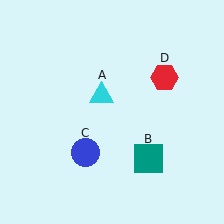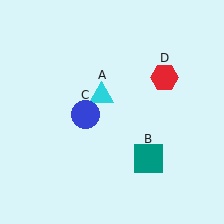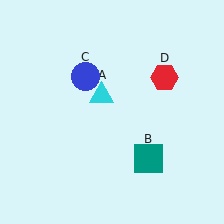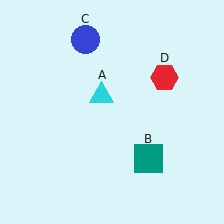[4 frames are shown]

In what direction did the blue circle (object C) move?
The blue circle (object C) moved up.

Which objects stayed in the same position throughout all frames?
Cyan triangle (object A) and teal square (object B) and red hexagon (object D) remained stationary.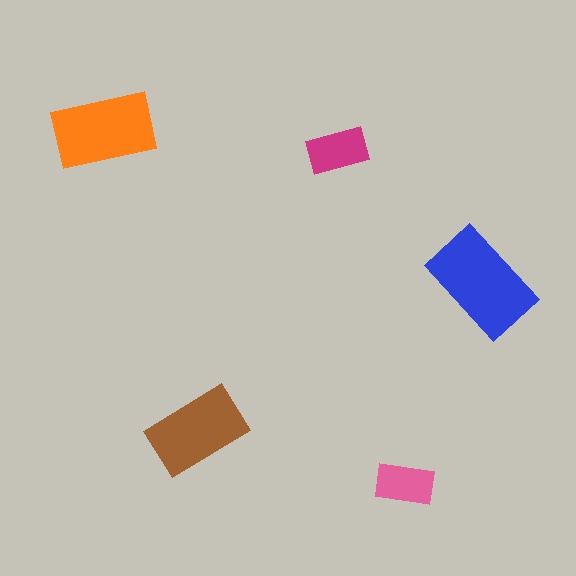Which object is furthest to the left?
The orange rectangle is leftmost.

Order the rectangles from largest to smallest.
the blue one, the orange one, the brown one, the magenta one, the pink one.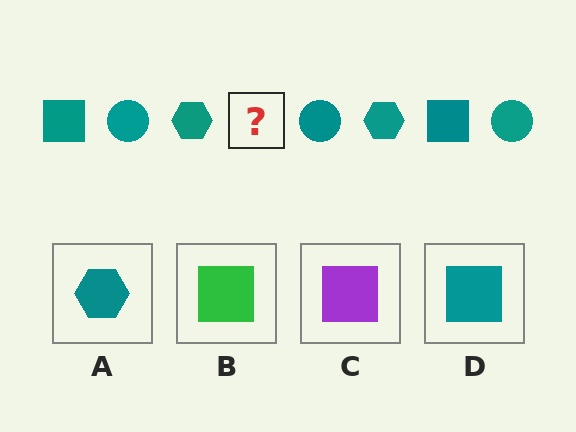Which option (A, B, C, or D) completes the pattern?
D.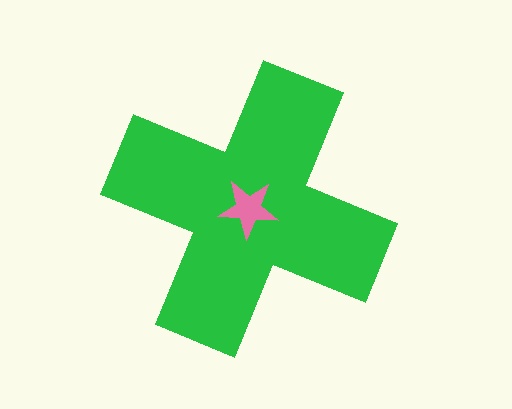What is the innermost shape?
The pink star.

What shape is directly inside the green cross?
The pink star.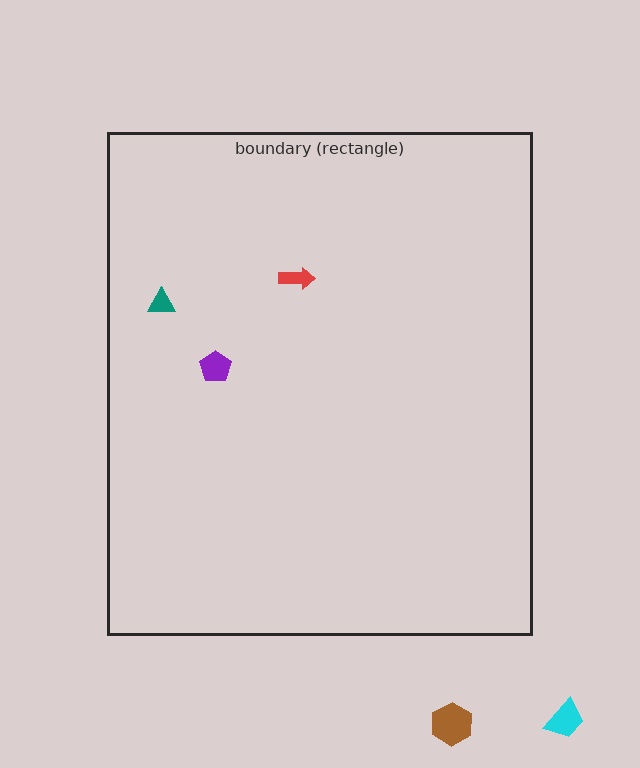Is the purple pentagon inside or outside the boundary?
Inside.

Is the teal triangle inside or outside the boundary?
Inside.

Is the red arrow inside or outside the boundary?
Inside.